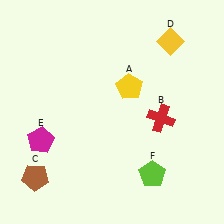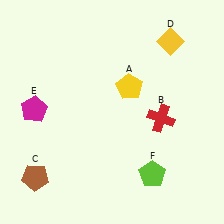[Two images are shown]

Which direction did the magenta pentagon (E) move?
The magenta pentagon (E) moved up.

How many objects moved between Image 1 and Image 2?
1 object moved between the two images.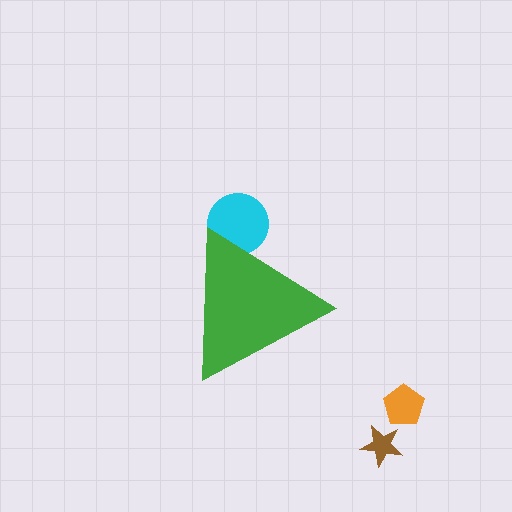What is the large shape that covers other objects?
A green triangle.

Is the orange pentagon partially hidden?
No, the orange pentagon is fully visible.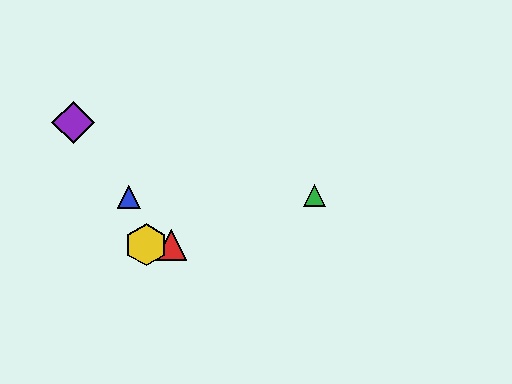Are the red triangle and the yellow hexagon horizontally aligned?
Yes, both are at y≈245.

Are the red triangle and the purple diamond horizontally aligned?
No, the red triangle is at y≈245 and the purple diamond is at y≈122.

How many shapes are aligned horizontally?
2 shapes (the red triangle, the yellow hexagon) are aligned horizontally.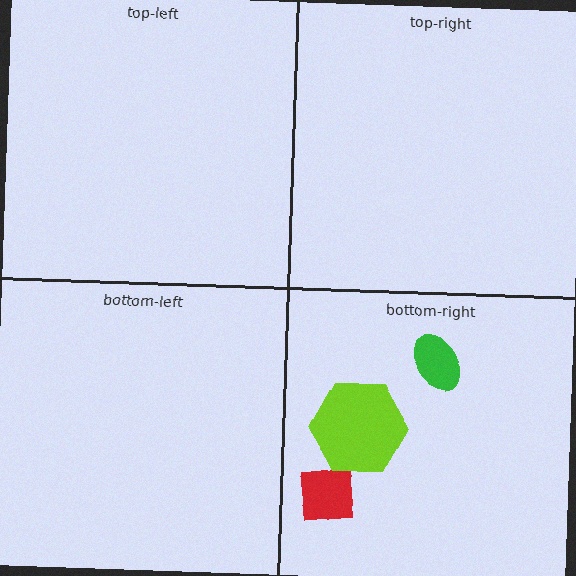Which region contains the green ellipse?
The bottom-right region.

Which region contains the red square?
The bottom-right region.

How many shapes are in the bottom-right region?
3.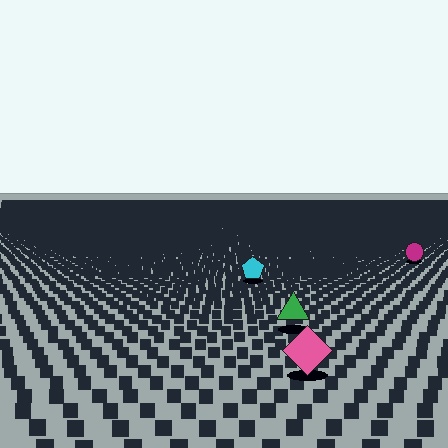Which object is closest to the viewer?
The pink diamond is closest. The texture marks near it are larger and more spread out.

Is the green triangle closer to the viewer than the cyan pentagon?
Yes. The green triangle is closer — you can tell from the texture gradient: the ground texture is coarser near it.